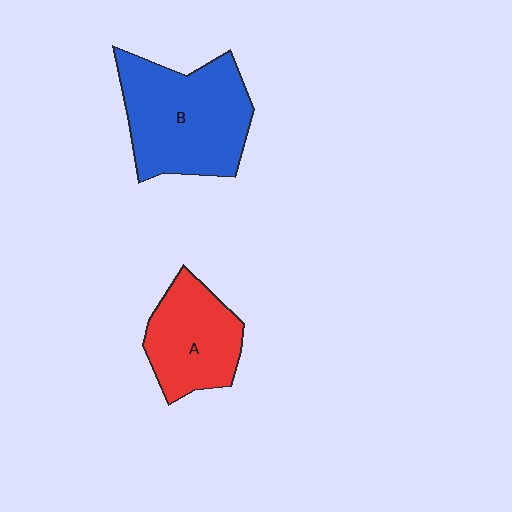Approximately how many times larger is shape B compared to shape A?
Approximately 1.5 times.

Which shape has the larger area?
Shape B (blue).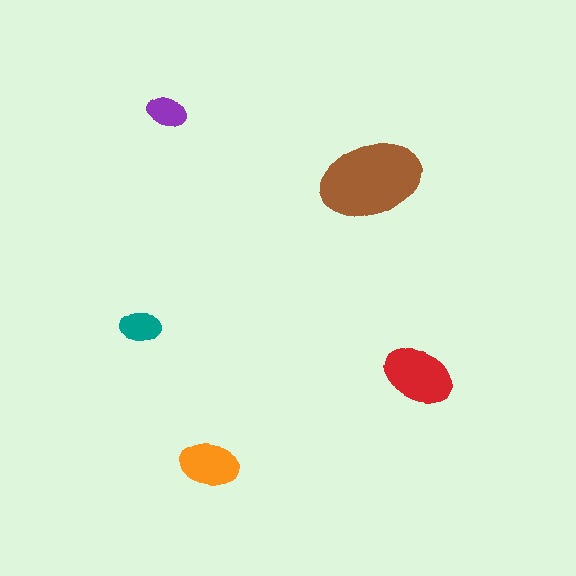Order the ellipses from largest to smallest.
the brown one, the red one, the orange one, the teal one, the purple one.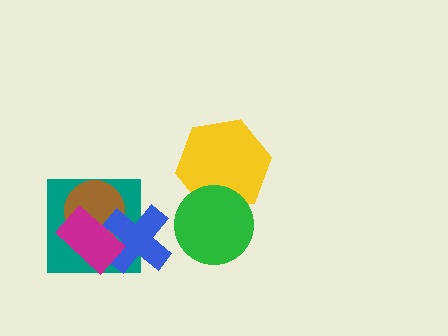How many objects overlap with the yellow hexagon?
1 object overlaps with the yellow hexagon.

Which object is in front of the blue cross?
The magenta rectangle is in front of the blue cross.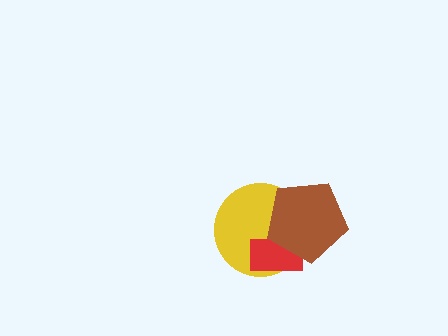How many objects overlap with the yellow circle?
2 objects overlap with the yellow circle.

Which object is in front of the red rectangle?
The brown pentagon is in front of the red rectangle.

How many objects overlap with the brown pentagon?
2 objects overlap with the brown pentagon.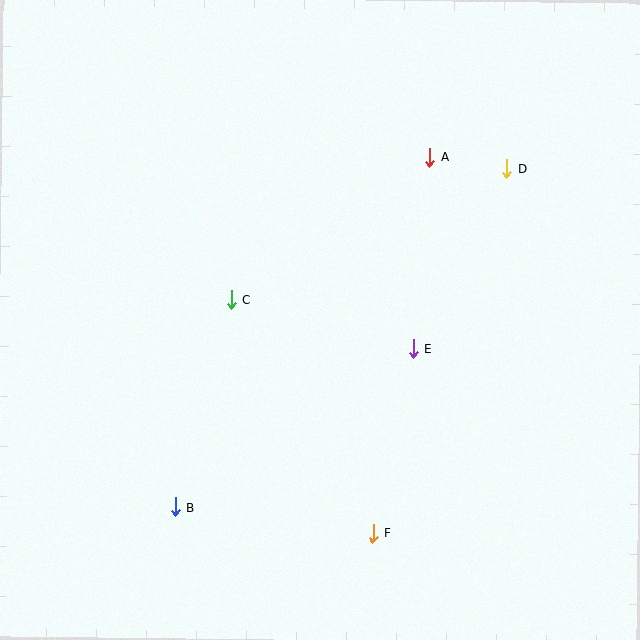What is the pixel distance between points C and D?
The distance between C and D is 304 pixels.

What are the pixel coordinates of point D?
Point D is at (506, 169).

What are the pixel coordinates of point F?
Point F is at (373, 533).